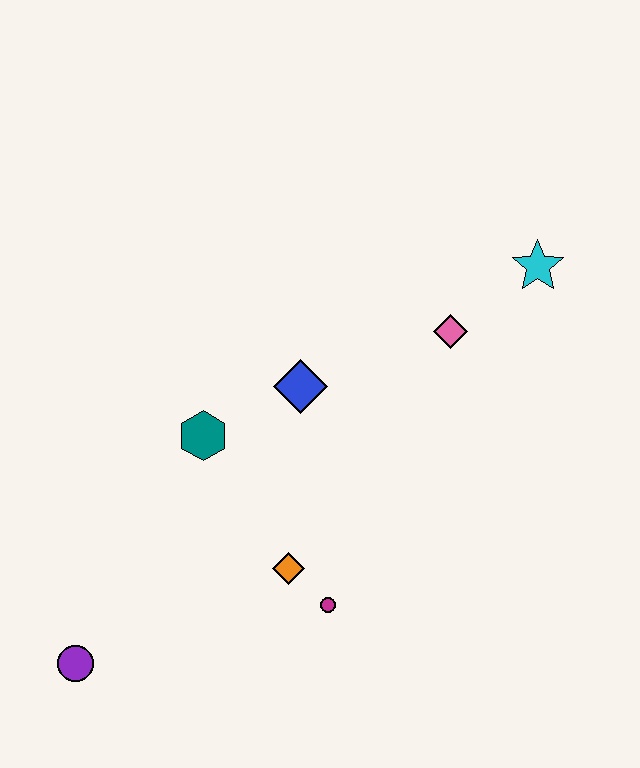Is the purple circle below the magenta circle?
Yes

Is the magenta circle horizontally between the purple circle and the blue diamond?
No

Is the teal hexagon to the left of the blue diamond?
Yes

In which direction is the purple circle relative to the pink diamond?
The purple circle is to the left of the pink diamond.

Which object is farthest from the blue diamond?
The purple circle is farthest from the blue diamond.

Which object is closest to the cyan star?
The pink diamond is closest to the cyan star.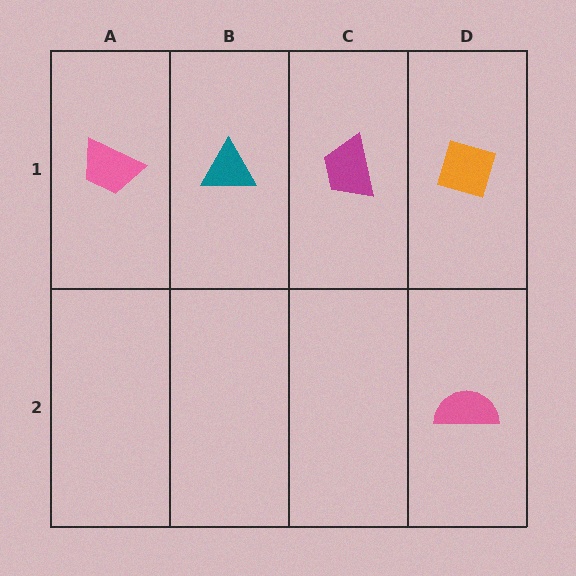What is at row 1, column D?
An orange diamond.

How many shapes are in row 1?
4 shapes.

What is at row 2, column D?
A pink semicircle.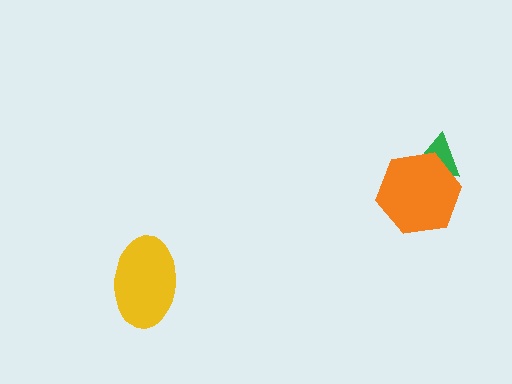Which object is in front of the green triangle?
The orange hexagon is in front of the green triangle.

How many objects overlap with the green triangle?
1 object overlaps with the green triangle.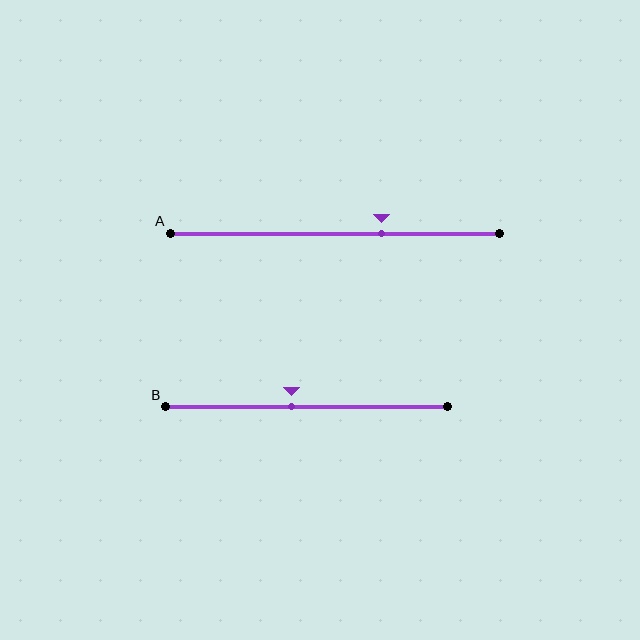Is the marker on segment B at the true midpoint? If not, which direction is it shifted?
No, the marker on segment B is shifted to the left by about 5% of the segment length.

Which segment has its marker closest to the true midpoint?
Segment B has its marker closest to the true midpoint.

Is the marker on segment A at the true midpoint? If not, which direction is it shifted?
No, the marker on segment A is shifted to the right by about 14% of the segment length.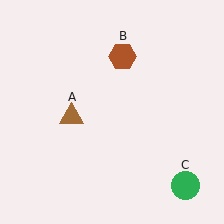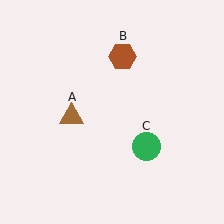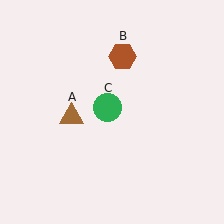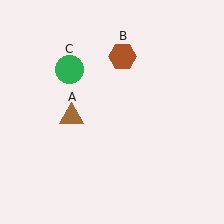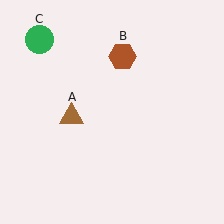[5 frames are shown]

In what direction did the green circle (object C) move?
The green circle (object C) moved up and to the left.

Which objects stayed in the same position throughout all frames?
Brown triangle (object A) and brown hexagon (object B) remained stationary.